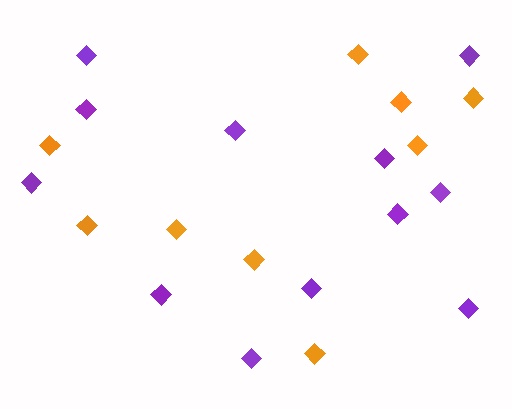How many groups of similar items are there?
There are 2 groups: one group of orange diamonds (9) and one group of purple diamonds (12).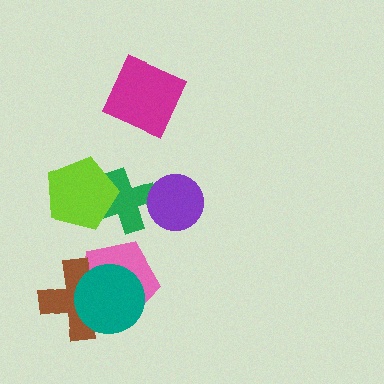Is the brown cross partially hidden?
Yes, it is partially covered by another shape.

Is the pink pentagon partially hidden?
Yes, it is partially covered by another shape.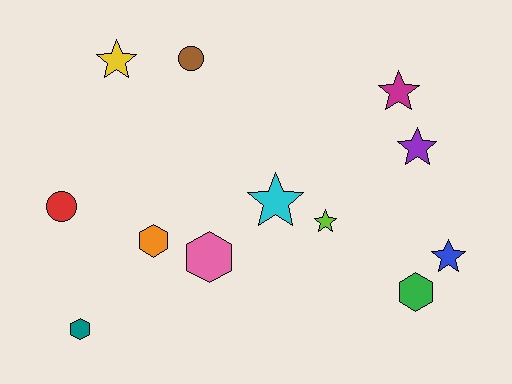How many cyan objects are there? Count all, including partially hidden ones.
There is 1 cyan object.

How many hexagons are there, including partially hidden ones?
There are 4 hexagons.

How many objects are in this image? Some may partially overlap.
There are 12 objects.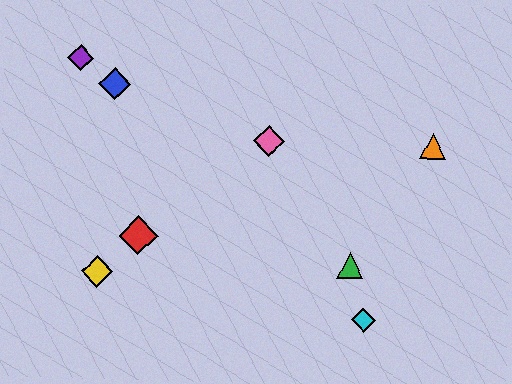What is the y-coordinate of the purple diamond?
The purple diamond is at y≈58.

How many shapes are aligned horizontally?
2 shapes (the orange triangle, the pink diamond) are aligned horizontally.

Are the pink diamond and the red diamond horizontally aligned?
No, the pink diamond is at y≈141 and the red diamond is at y≈235.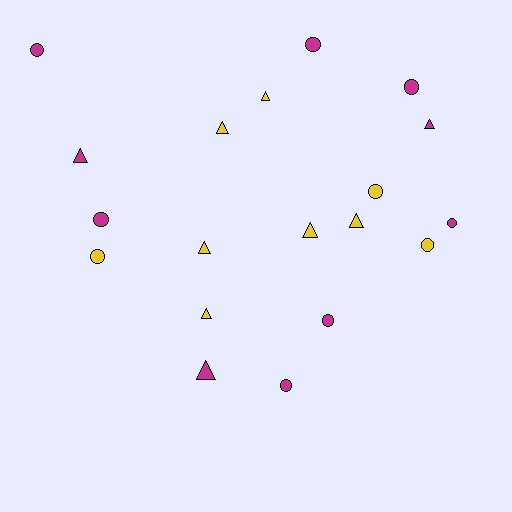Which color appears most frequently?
Magenta, with 10 objects.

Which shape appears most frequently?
Circle, with 10 objects.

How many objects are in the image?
There are 19 objects.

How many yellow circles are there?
There are 3 yellow circles.